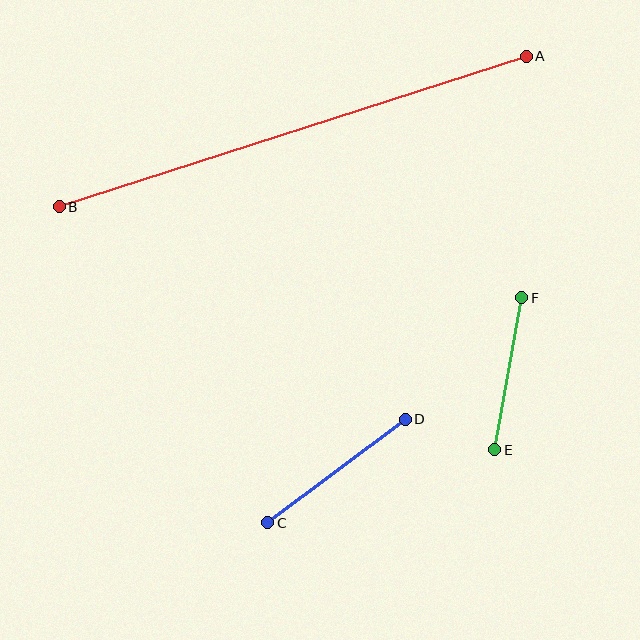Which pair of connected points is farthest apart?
Points A and B are farthest apart.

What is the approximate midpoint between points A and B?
The midpoint is at approximately (293, 131) pixels.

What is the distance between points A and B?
The distance is approximately 491 pixels.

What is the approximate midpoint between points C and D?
The midpoint is at approximately (336, 471) pixels.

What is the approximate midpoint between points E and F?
The midpoint is at approximately (508, 374) pixels.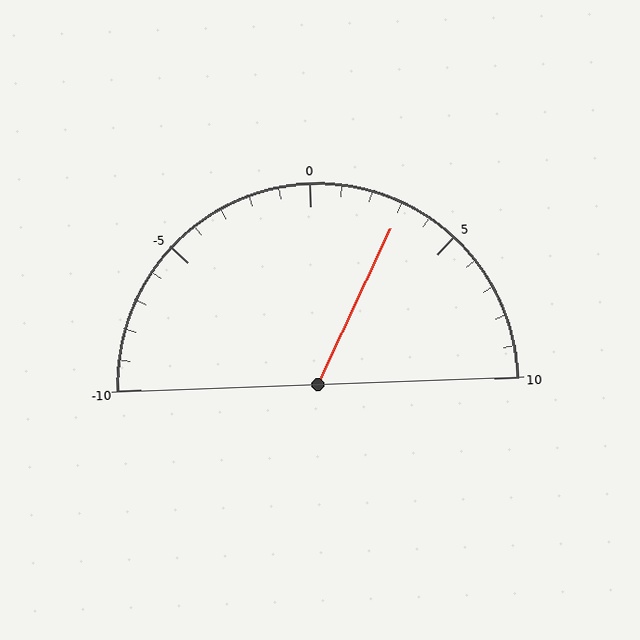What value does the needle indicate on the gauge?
The needle indicates approximately 3.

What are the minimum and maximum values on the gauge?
The gauge ranges from -10 to 10.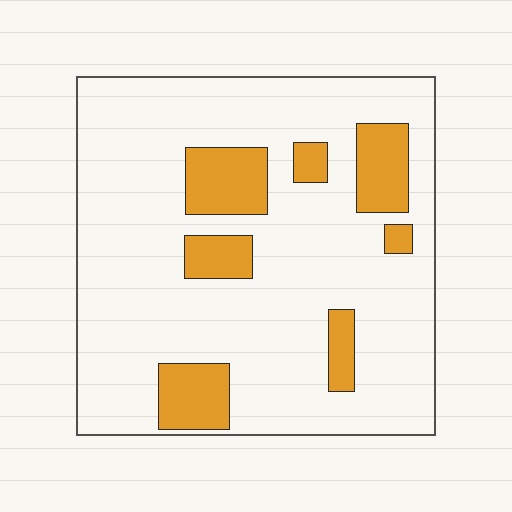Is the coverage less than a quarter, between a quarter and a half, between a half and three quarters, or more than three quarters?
Less than a quarter.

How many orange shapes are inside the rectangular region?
7.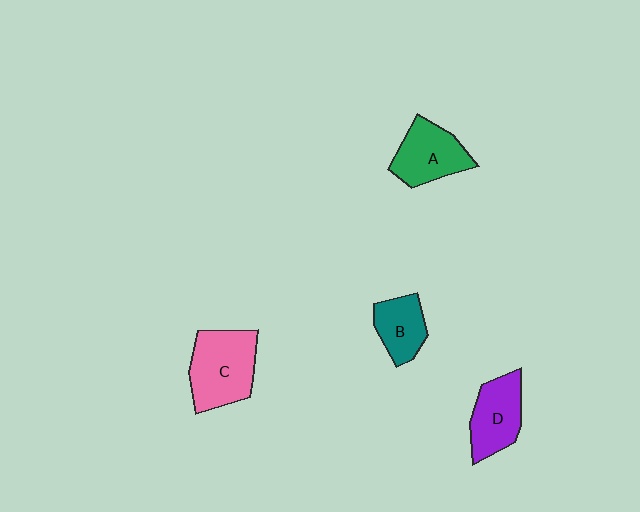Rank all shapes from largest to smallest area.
From largest to smallest: C (pink), A (green), D (purple), B (teal).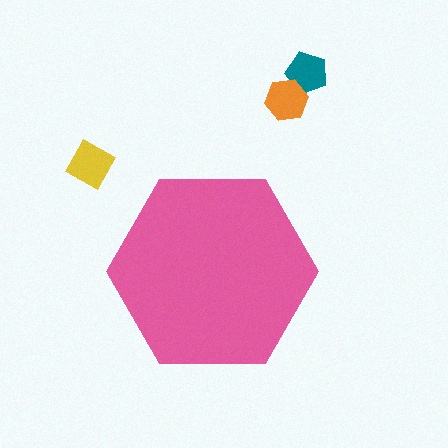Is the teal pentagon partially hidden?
No, the teal pentagon is fully visible.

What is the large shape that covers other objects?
A pink hexagon.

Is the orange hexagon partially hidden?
No, the orange hexagon is fully visible.